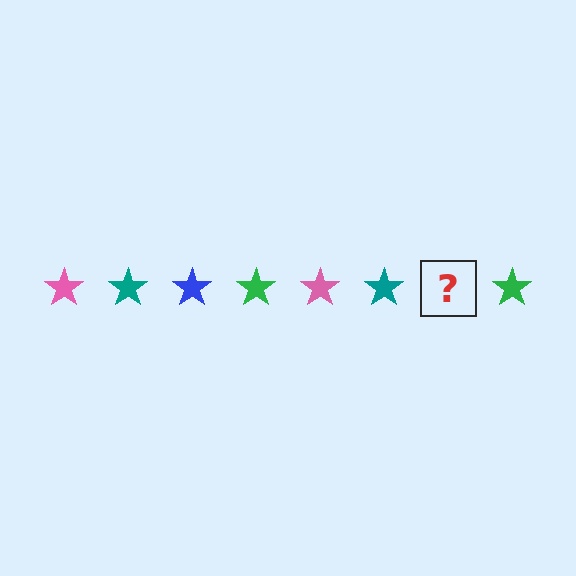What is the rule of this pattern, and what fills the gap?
The rule is that the pattern cycles through pink, teal, blue, green stars. The gap should be filled with a blue star.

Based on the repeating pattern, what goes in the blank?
The blank should be a blue star.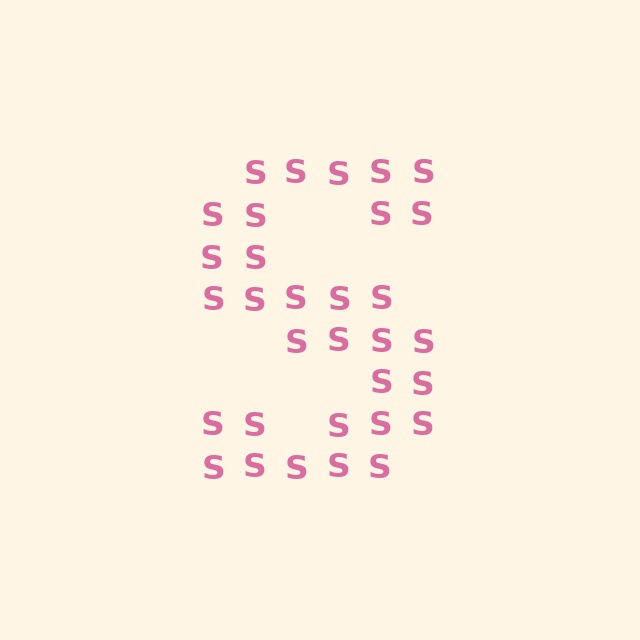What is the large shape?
The large shape is the letter S.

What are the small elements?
The small elements are letter S's.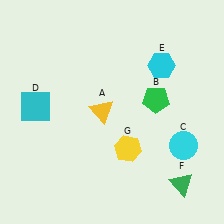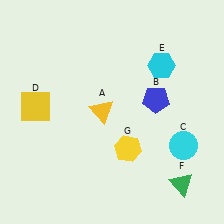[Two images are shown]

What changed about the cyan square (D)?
In Image 1, D is cyan. In Image 2, it changed to yellow.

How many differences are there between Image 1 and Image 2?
There are 2 differences between the two images.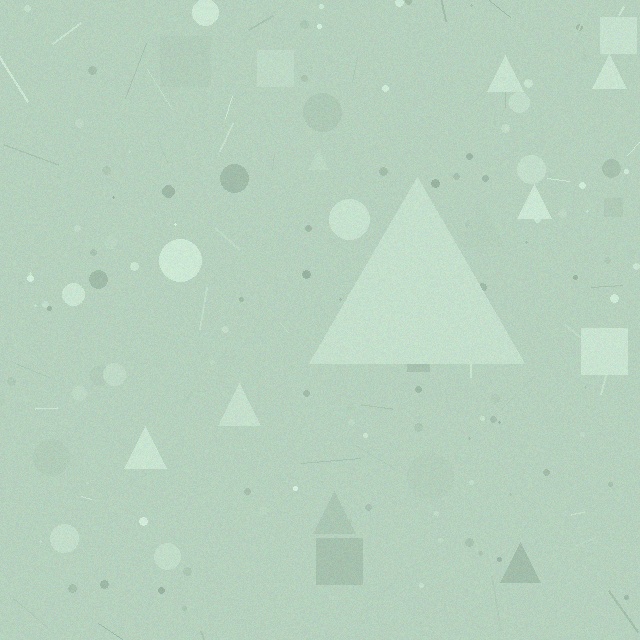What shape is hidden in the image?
A triangle is hidden in the image.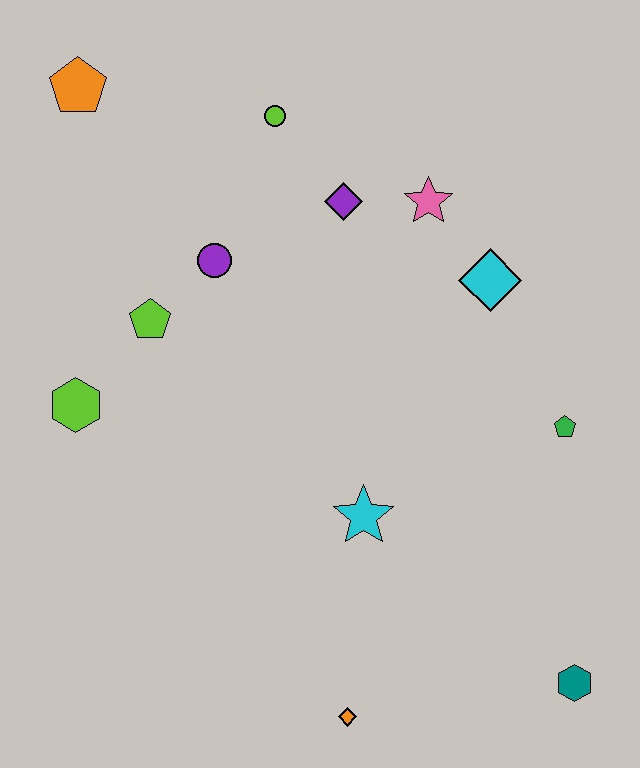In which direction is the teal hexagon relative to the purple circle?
The teal hexagon is below the purple circle.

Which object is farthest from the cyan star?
The orange pentagon is farthest from the cyan star.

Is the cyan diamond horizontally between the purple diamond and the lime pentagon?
No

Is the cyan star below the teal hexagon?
No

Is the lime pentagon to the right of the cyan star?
No